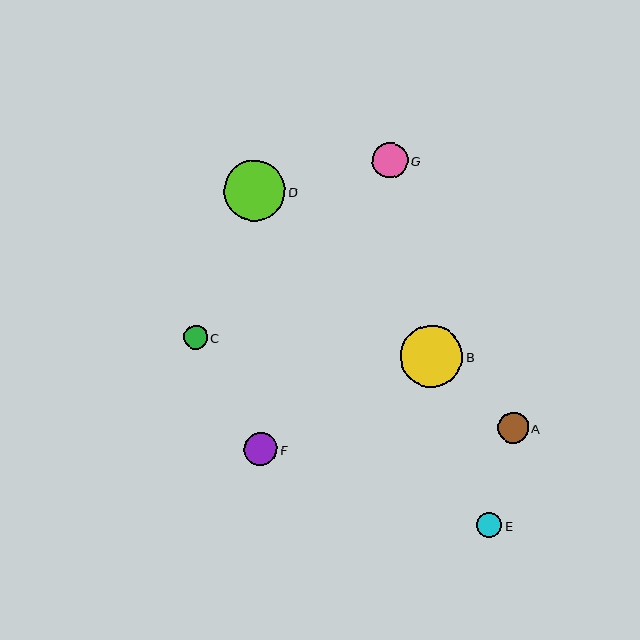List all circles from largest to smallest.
From largest to smallest: B, D, G, F, A, E, C.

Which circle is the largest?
Circle B is the largest with a size of approximately 62 pixels.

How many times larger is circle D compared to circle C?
Circle D is approximately 2.6 times the size of circle C.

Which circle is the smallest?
Circle C is the smallest with a size of approximately 24 pixels.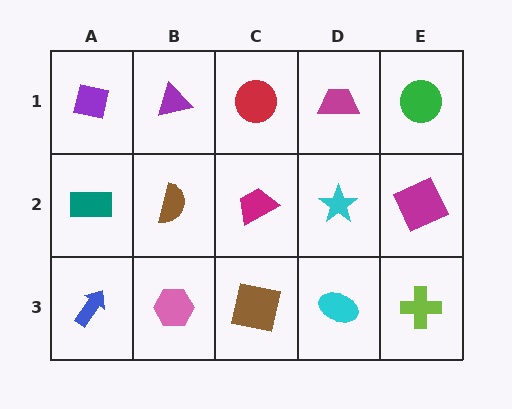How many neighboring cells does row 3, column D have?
3.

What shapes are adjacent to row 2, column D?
A magenta trapezoid (row 1, column D), a cyan ellipse (row 3, column D), a magenta trapezoid (row 2, column C), a magenta square (row 2, column E).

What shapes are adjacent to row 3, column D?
A cyan star (row 2, column D), a brown square (row 3, column C), a lime cross (row 3, column E).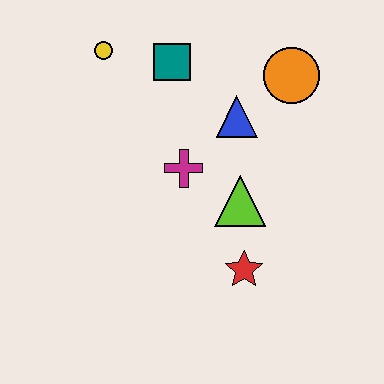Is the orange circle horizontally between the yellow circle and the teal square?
No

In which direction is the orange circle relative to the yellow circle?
The orange circle is to the right of the yellow circle.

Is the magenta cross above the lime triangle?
Yes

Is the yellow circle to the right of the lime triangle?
No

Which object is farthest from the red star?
The yellow circle is farthest from the red star.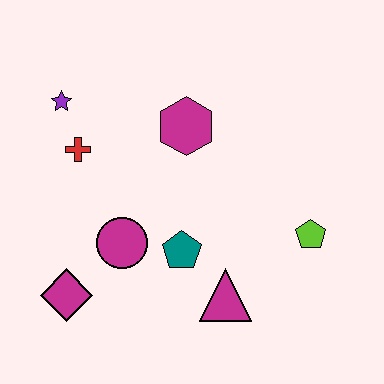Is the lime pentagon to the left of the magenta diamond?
No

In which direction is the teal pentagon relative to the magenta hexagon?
The teal pentagon is below the magenta hexagon.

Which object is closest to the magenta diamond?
The magenta circle is closest to the magenta diamond.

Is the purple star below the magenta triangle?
No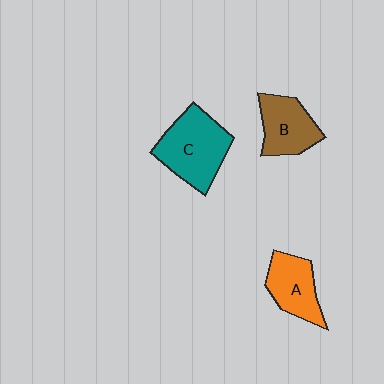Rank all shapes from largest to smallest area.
From largest to smallest: C (teal), B (brown), A (orange).